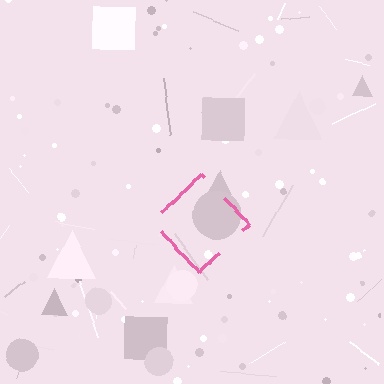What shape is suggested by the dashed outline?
The dashed outline suggests a diamond.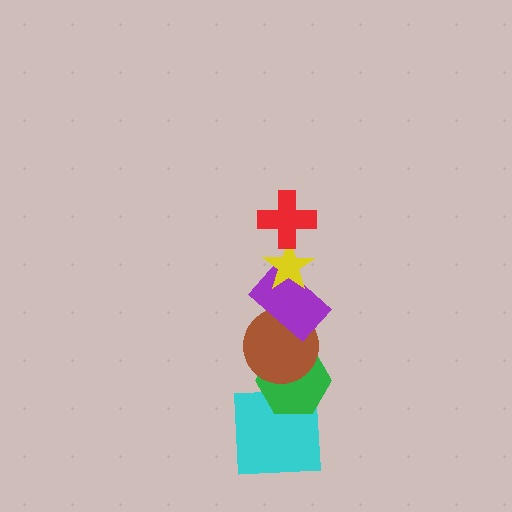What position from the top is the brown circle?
The brown circle is 4th from the top.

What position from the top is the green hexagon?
The green hexagon is 5th from the top.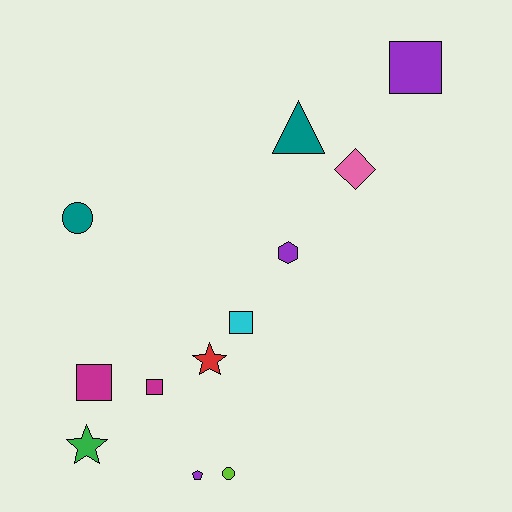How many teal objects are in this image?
There are 2 teal objects.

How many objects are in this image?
There are 12 objects.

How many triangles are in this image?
There is 1 triangle.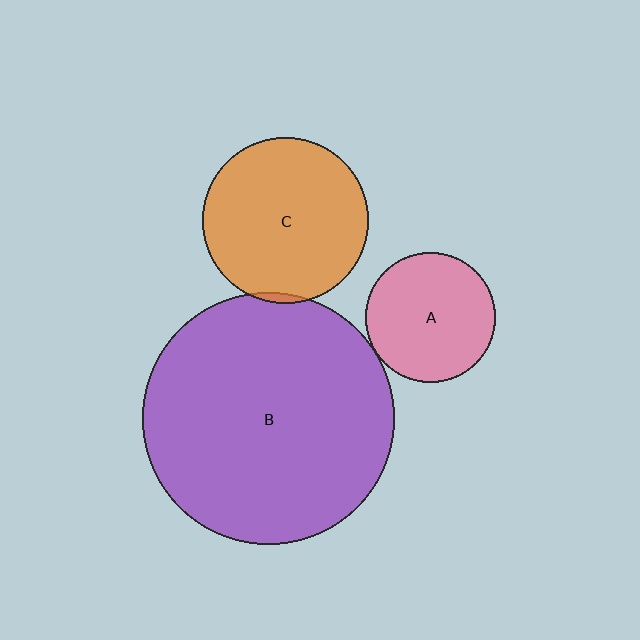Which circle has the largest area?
Circle B (purple).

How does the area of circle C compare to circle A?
Approximately 1.6 times.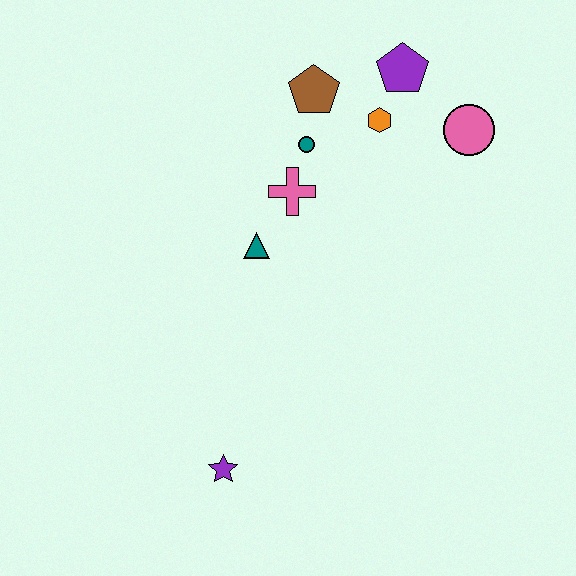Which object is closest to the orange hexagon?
The purple pentagon is closest to the orange hexagon.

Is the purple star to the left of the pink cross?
Yes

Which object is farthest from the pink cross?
The purple star is farthest from the pink cross.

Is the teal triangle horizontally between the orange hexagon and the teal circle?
No